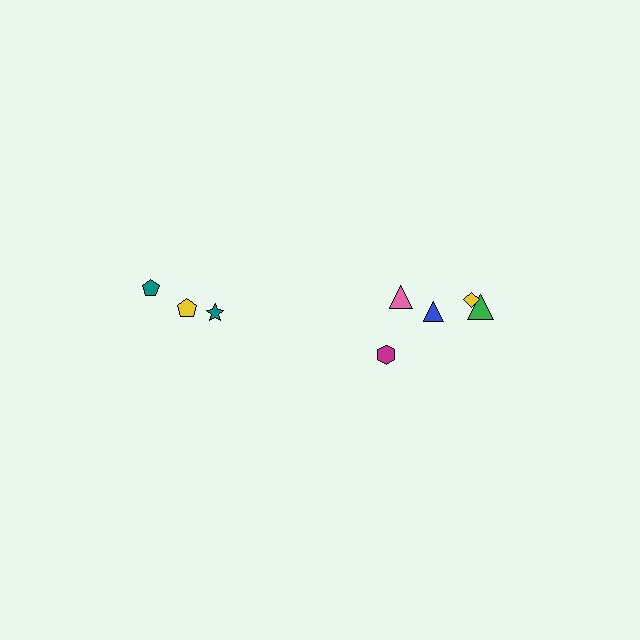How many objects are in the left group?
There are 3 objects.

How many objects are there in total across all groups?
There are 8 objects.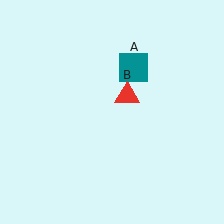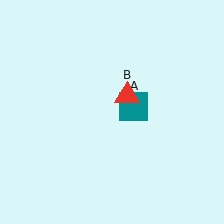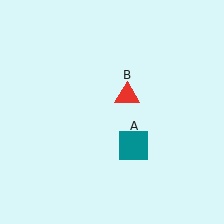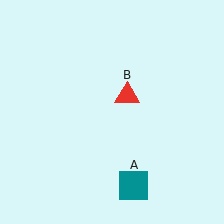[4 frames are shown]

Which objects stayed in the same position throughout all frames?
Red triangle (object B) remained stationary.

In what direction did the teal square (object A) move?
The teal square (object A) moved down.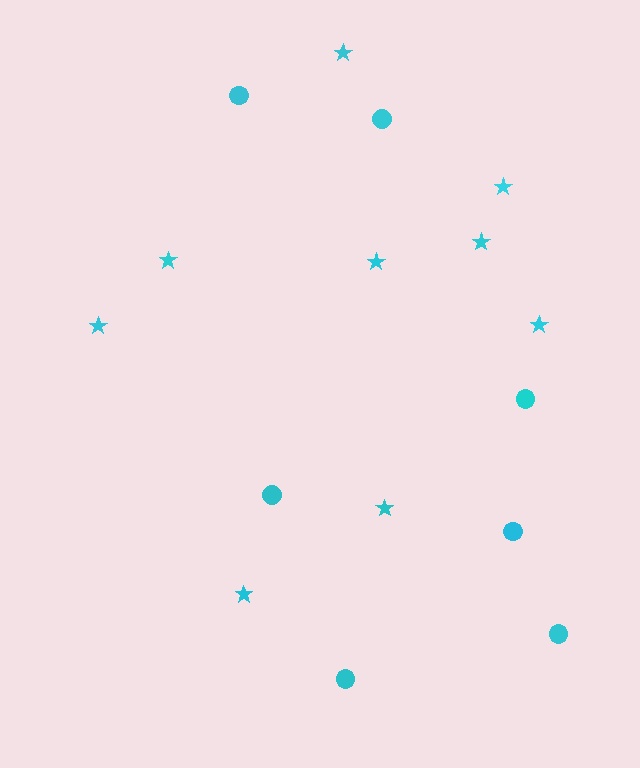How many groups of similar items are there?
There are 2 groups: one group of circles (7) and one group of stars (9).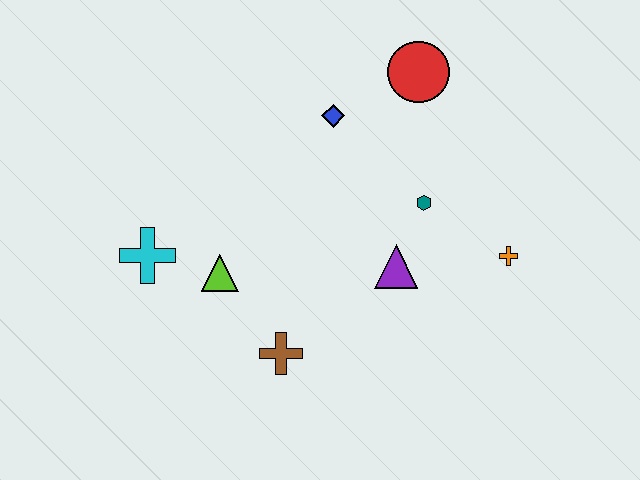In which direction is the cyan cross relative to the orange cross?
The cyan cross is to the left of the orange cross.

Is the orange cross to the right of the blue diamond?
Yes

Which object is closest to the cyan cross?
The lime triangle is closest to the cyan cross.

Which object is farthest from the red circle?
The cyan cross is farthest from the red circle.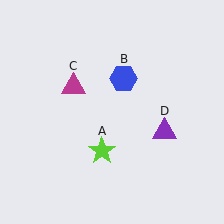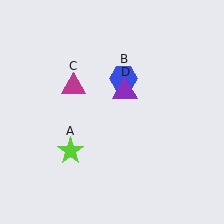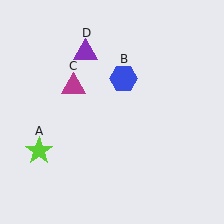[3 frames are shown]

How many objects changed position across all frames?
2 objects changed position: lime star (object A), purple triangle (object D).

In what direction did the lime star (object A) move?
The lime star (object A) moved left.